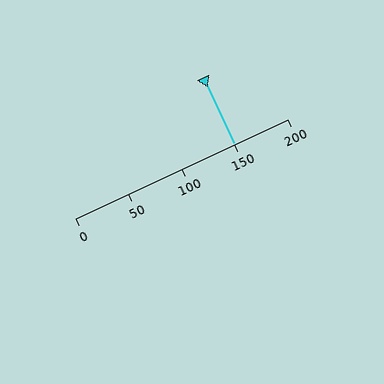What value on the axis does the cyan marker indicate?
The marker indicates approximately 150.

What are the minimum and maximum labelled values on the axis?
The axis runs from 0 to 200.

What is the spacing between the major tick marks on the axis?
The major ticks are spaced 50 apart.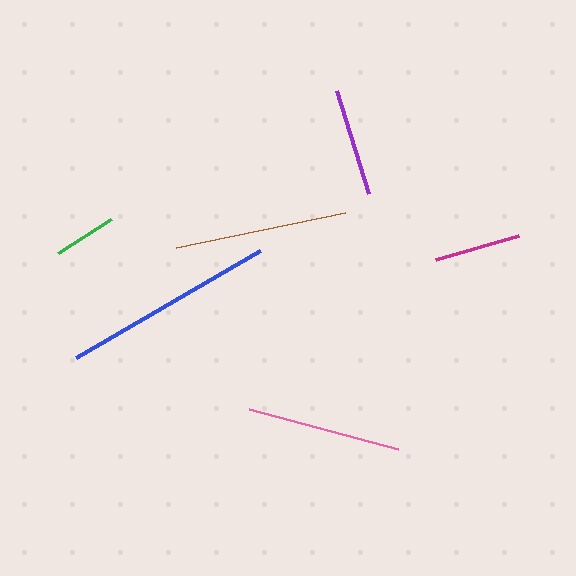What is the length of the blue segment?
The blue segment is approximately 212 pixels long.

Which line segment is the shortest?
The green line is the shortest at approximately 63 pixels.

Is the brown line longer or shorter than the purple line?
The brown line is longer than the purple line.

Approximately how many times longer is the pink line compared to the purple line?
The pink line is approximately 1.4 times the length of the purple line.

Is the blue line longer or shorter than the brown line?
The blue line is longer than the brown line.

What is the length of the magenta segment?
The magenta segment is approximately 86 pixels long.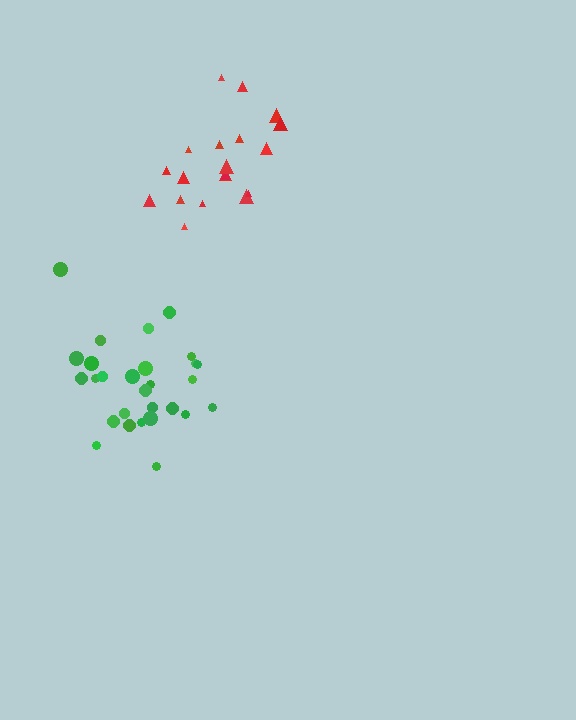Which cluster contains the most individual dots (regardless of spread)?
Green (28).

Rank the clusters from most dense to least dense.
green, red.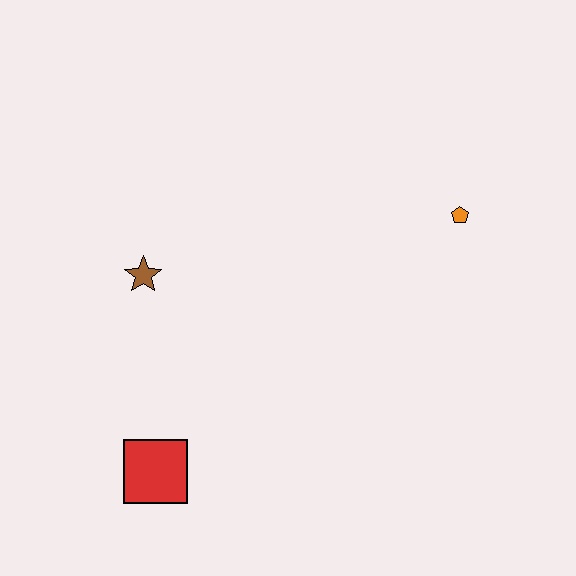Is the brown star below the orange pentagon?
Yes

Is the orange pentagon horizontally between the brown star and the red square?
No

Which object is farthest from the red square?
The orange pentagon is farthest from the red square.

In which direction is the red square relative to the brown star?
The red square is below the brown star.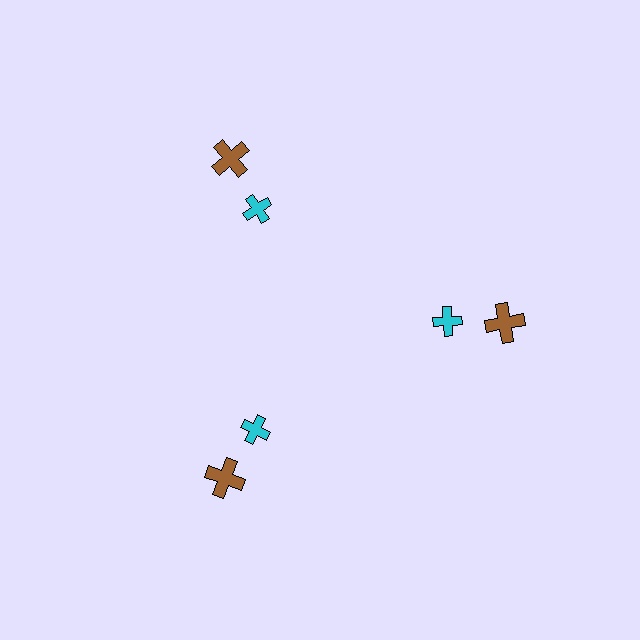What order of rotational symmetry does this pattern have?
This pattern has 3-fold rotational symmetry.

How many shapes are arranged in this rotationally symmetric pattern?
There are 6 shapes, arranged in 3 groups of 2.